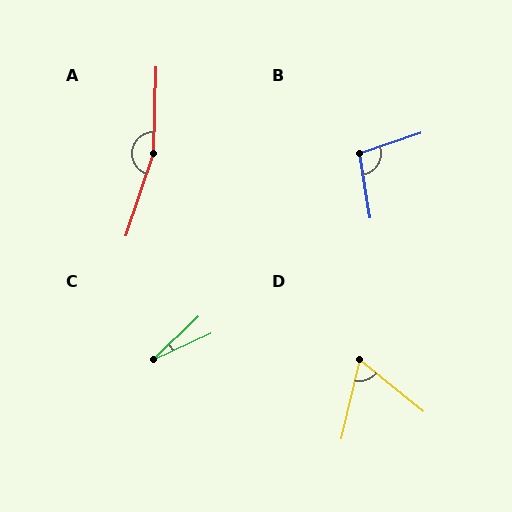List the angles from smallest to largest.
C (19°), D (64°), B (99°), A (163°).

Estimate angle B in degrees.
Approximately 99 degrees.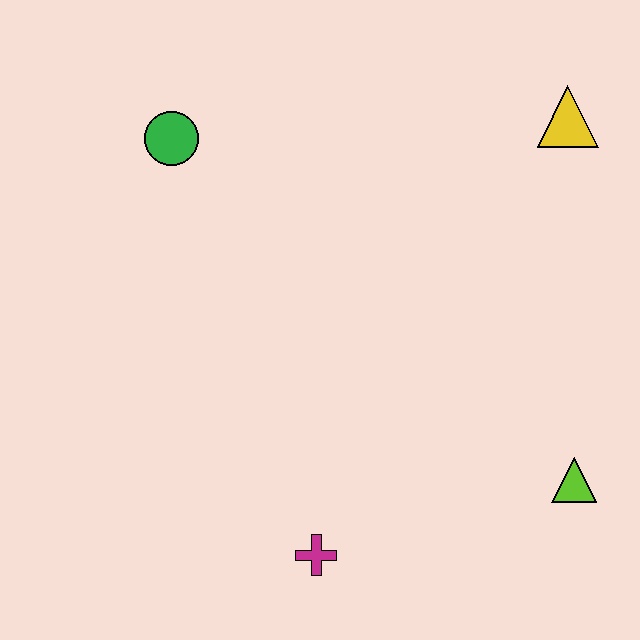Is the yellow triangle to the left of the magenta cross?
No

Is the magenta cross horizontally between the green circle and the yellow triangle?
Yes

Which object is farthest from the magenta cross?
The yellow triangle is farthest from the magenta cross.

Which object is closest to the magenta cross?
The lime triangle is closest to the magenta cross.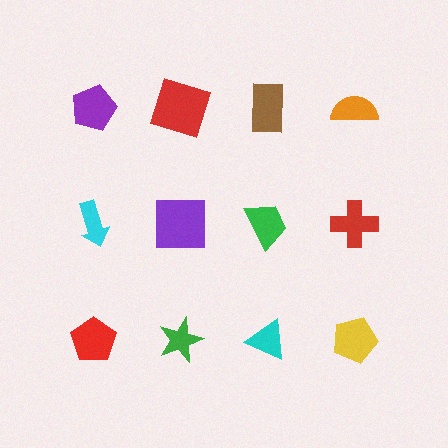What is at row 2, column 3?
A green trapezoid.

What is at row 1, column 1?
A purple pentagon.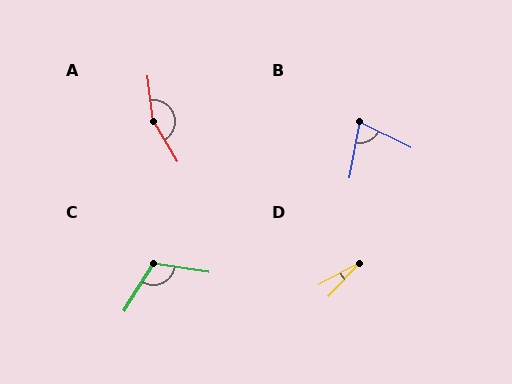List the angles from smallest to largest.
D (19°), B (74°), C (113°), A (156°).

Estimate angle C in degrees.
Approximately 113 degrees.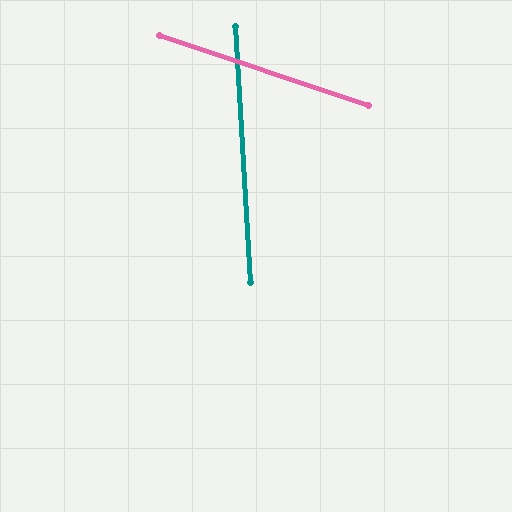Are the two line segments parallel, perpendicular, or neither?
Neither parallel nor perpendicular — they differ by about 68°.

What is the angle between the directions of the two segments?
Approximately 68 degrees.